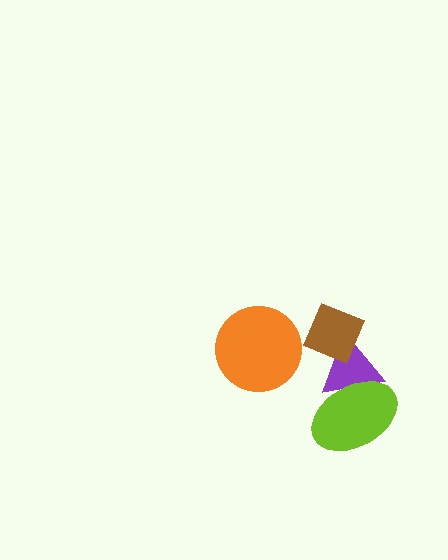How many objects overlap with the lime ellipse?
1 object overlaps with the lime ellipse.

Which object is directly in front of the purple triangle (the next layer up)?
The lime ellipse is directly in front of the purple triangle.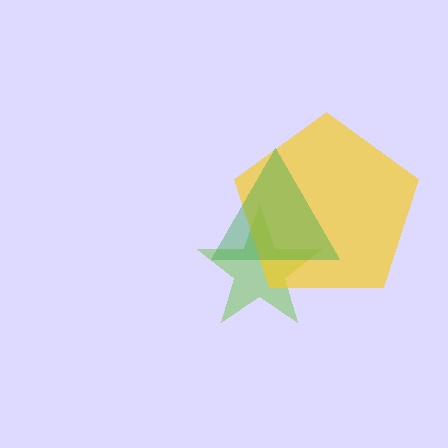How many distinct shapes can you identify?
There are 3 distinct shapes: a lime star, a yellow pentagon, a green triangle.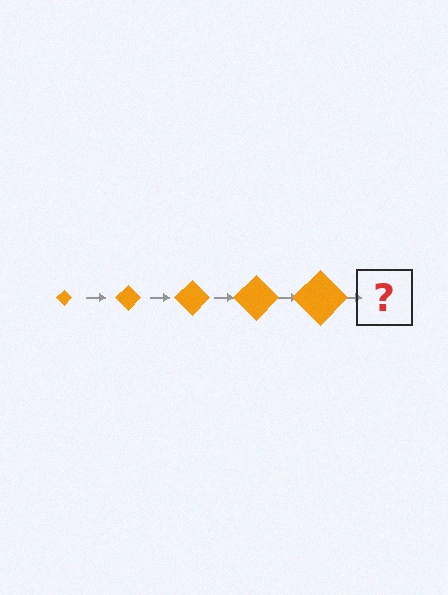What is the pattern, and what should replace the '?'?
The pattern is that the diamond gets progressively larger each step. The '?' should be an orange diamond, larger than the previous one.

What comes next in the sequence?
The next element should be an orange diamond, larger than the previous one.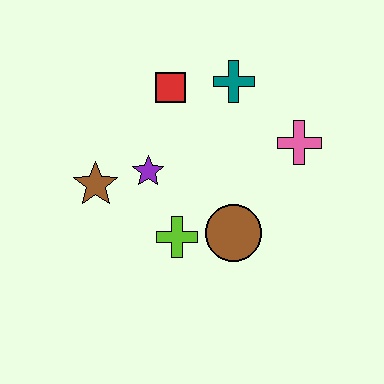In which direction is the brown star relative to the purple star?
The brown star is to the left of the purple star.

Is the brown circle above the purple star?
No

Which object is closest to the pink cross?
The teal cross is closest to the pink cross.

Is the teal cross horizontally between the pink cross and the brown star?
Yes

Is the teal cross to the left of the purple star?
No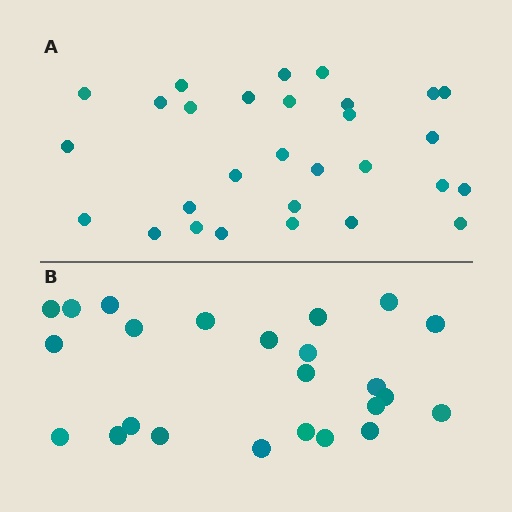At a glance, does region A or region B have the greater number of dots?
Region A (the top region) has more dots.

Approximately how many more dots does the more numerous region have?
Region A has about 5 more dots than region B.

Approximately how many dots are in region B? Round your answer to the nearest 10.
About 20 dots. (The exact count is 24, which rounds to 20.)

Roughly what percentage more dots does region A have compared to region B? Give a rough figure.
About 20% more.